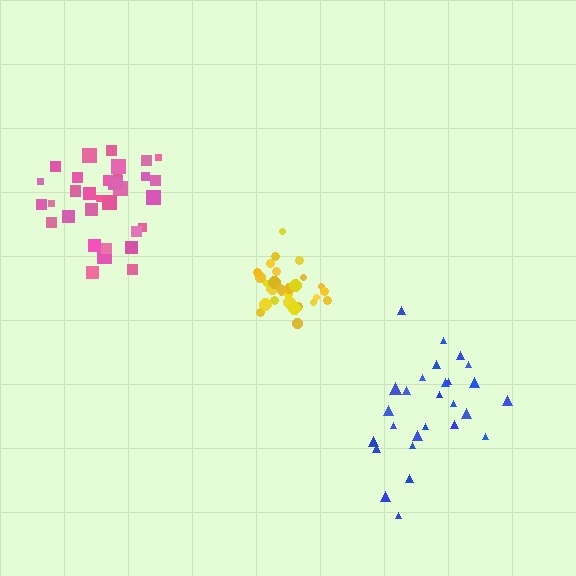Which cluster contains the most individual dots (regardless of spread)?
Pink (34).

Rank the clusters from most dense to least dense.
yellow, pink, blue.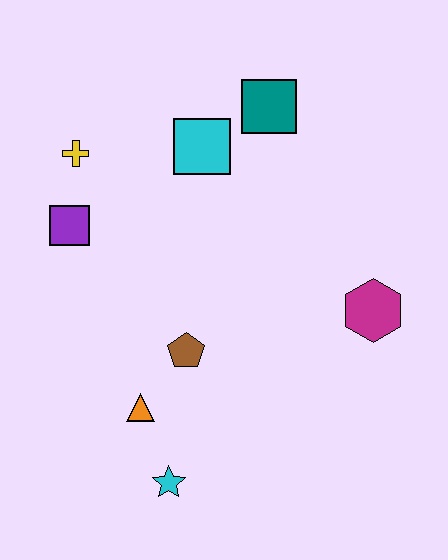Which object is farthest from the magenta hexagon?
The yellow cross is farthest from the magenta hexagon.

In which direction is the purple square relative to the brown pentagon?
The purple square is above the brown pentagon.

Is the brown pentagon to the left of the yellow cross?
No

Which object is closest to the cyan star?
The orange triangle is closest to the cyan star.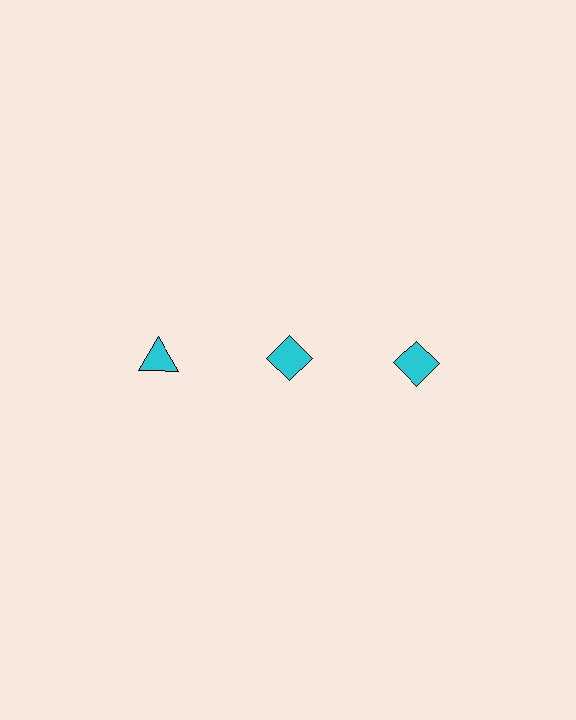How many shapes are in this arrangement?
There are 3 shapes arranged in a grid pattern.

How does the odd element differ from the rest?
It has a different shape: triangle instead of diamond.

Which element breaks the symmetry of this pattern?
The cyan triangle in the top row, leftmost column breaks the symmetry. All other shapes are cyan diamonds.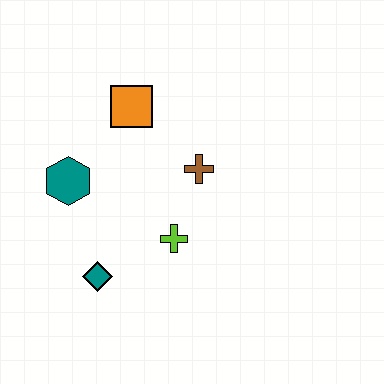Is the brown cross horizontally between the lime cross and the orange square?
No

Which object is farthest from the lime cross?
The orange square is farthest from the lime cross.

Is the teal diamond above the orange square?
No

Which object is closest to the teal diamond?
The lime cross is closest to the teal diamond.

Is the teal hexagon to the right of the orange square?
No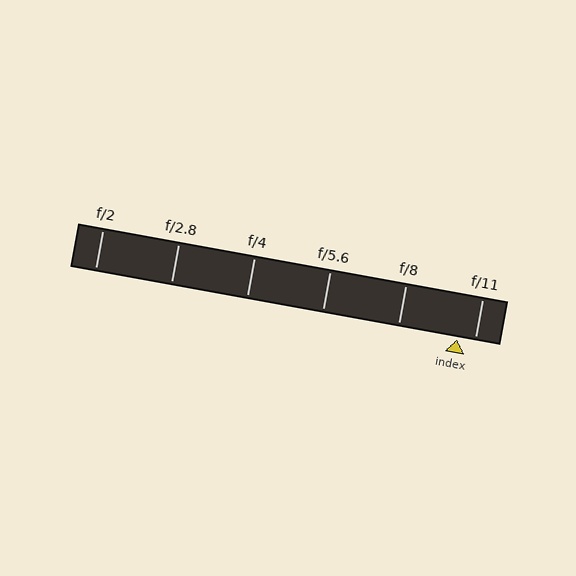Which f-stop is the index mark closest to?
The index mark is closest to f/11.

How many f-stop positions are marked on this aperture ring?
There are 6 f-stop positions marked.